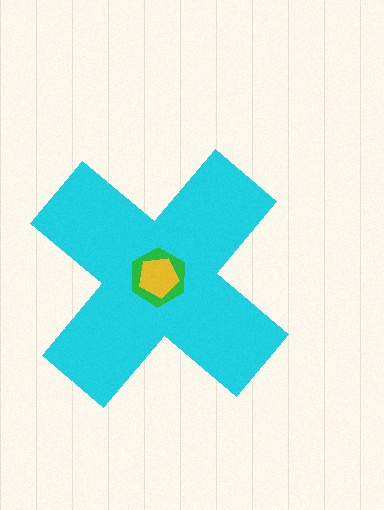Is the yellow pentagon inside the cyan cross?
Yes.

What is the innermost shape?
The yellow pentagon.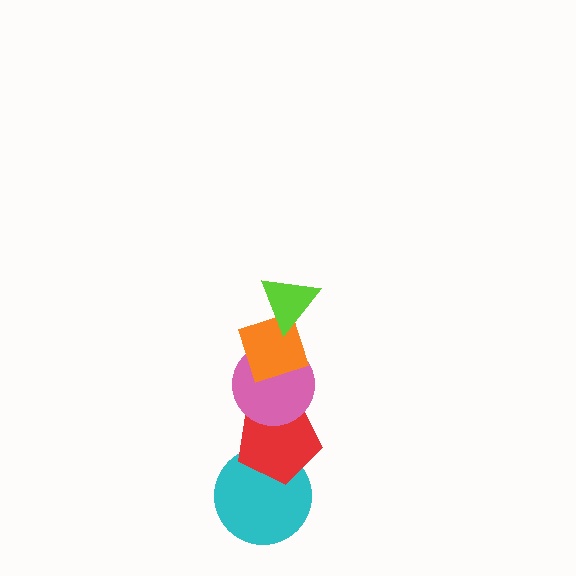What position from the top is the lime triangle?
The lime triangle is 1st from the top.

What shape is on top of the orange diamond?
The lime triangle is on top of the orange diamond.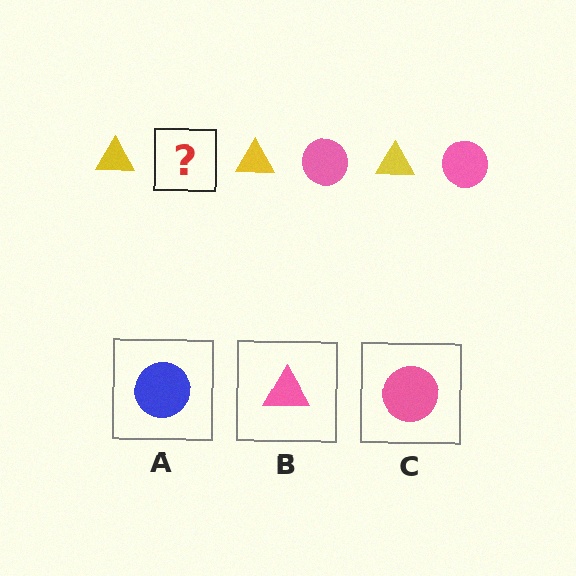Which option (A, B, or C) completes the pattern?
C.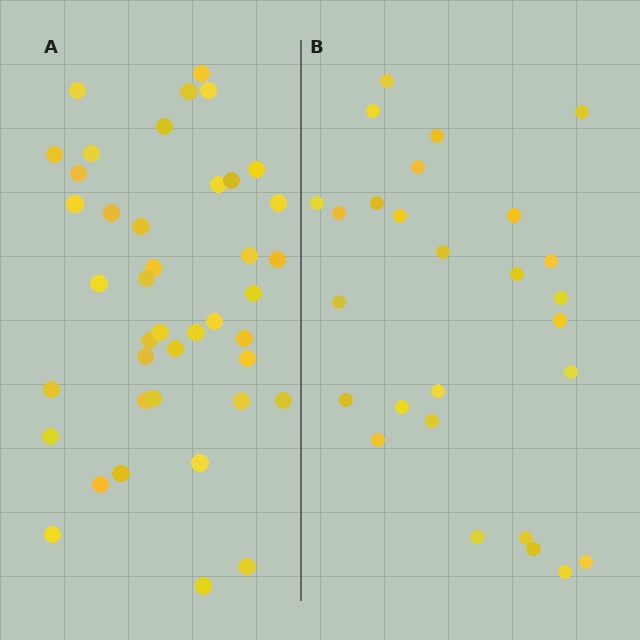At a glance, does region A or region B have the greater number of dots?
Region A (the left region) has more dots.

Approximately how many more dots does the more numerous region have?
Region A has approximately 15 more dots than region B.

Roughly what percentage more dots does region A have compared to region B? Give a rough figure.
About 50% more.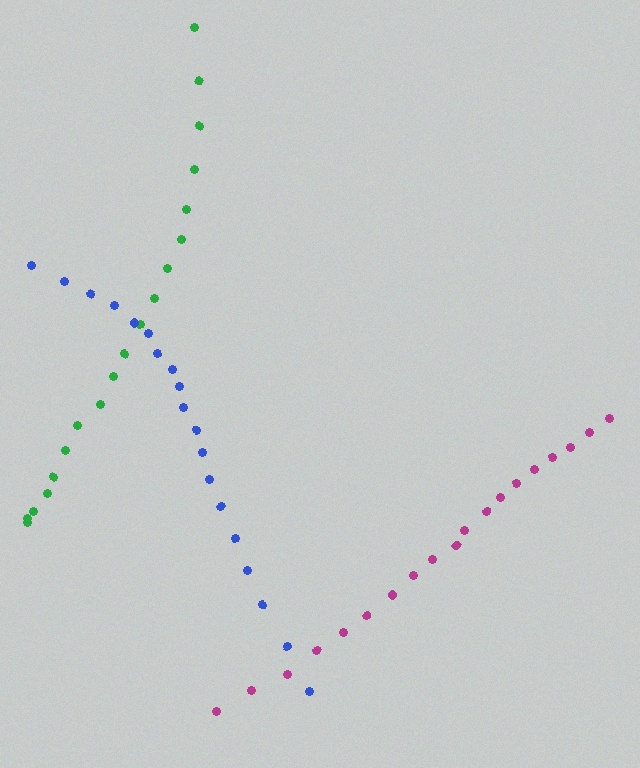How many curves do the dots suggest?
There are 3 distinct paths.